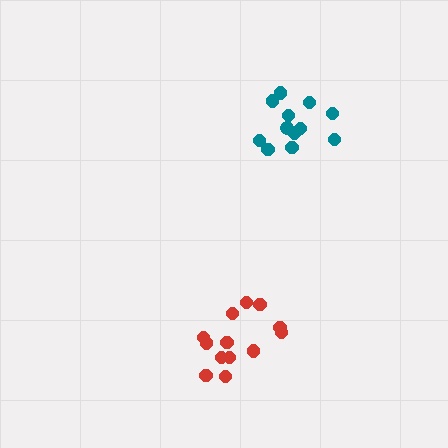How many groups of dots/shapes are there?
There are 2 groups.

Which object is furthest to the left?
The red cluster is leftmost.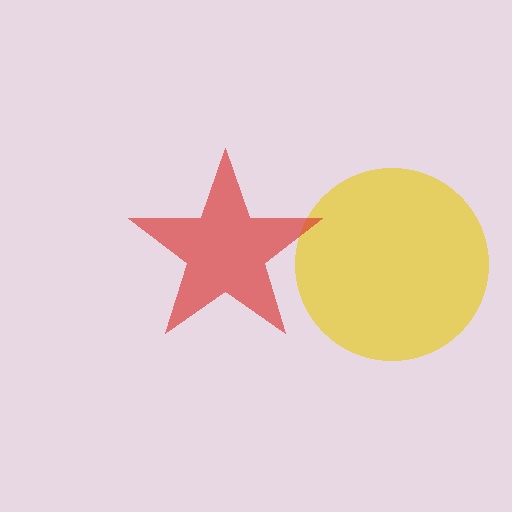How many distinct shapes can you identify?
There are 2 distinct shapes: a yellow circle, a red star.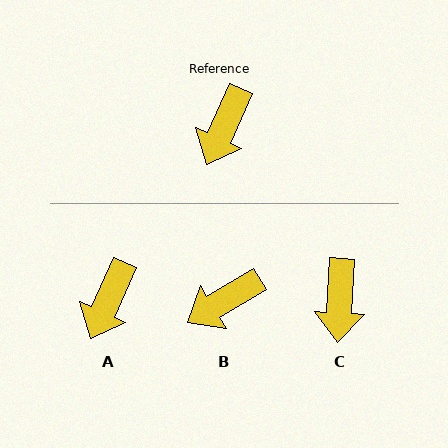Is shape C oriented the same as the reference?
No, it is off by about 21 degrees.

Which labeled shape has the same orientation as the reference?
A.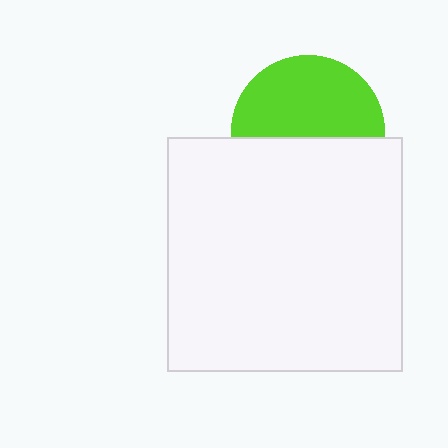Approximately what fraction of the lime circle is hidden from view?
Roughly 46% of the lime circle is hidden behind the white rectangle.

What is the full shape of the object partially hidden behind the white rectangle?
The partially hidden object is a lime circle.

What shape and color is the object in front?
The object in front is a white rectangle.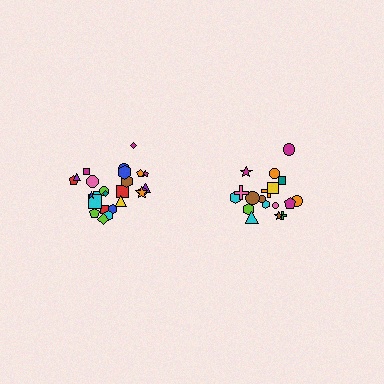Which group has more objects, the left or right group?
The left group.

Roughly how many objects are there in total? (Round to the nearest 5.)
Roughly 45 objects in total.